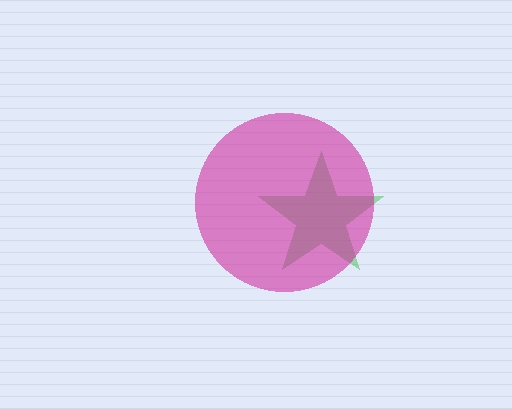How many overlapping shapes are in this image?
There are 2 overlapping shapes in the image.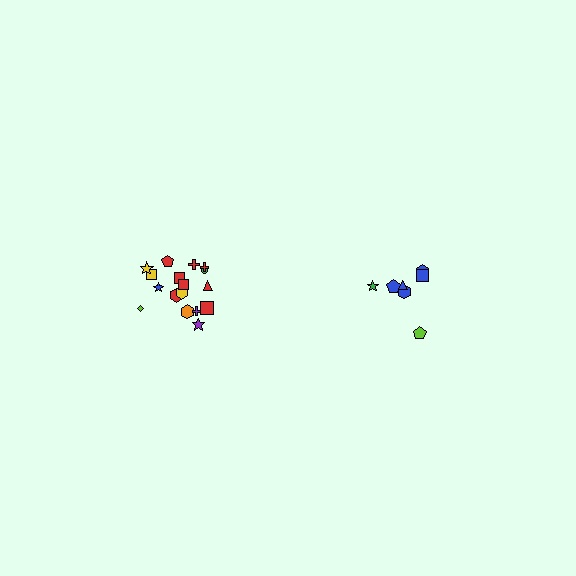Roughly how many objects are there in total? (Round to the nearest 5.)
Roughly 25 objects in total.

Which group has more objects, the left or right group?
The left group.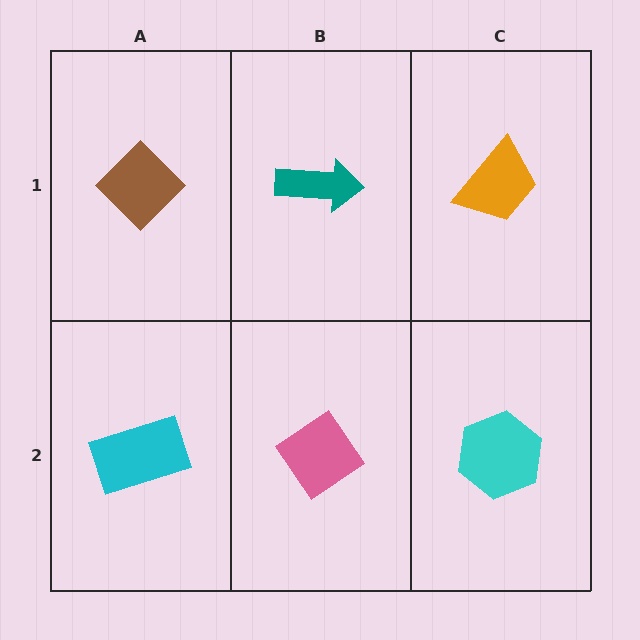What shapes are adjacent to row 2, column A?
A brown diamond (row 1, column A), a pink diamond (row 2, column B).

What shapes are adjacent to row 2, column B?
A teal arrow (row 1, column B), a cyan rectangle (row 2, column A), a cyan hexagon (row 2, column C).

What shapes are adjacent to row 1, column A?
A cyan rectangle (row 2, column A), a teal arrow (row 1, column B).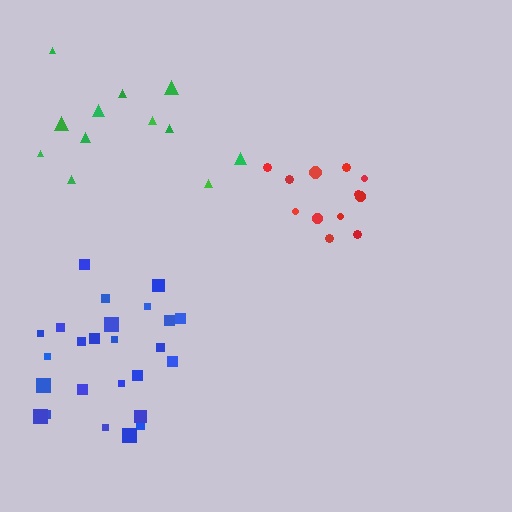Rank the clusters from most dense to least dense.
red, blue, green.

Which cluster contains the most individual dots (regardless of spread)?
Blue (25).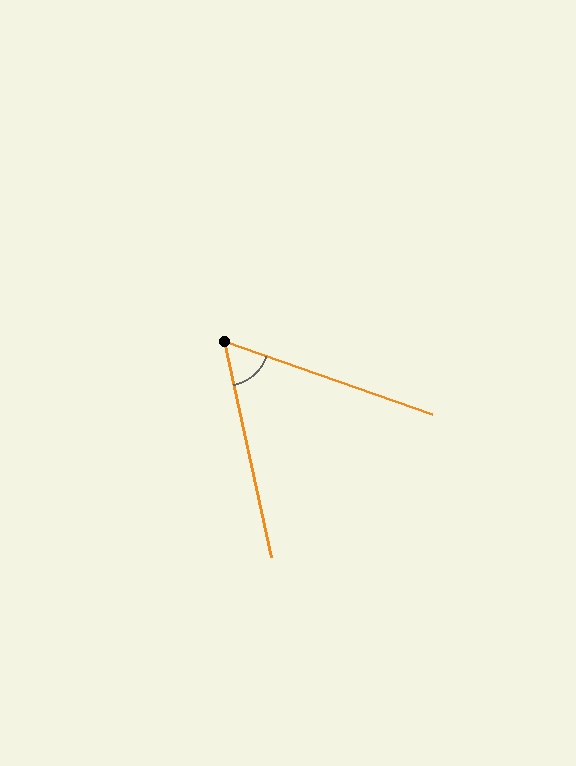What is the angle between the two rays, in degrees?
Approximately 59 degrees.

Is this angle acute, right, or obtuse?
It is acute.